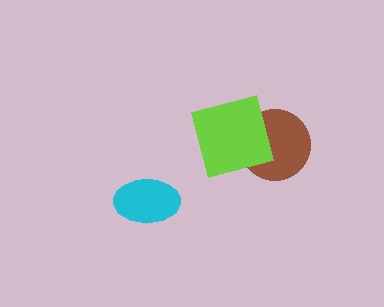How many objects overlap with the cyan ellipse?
0 objects overlap with the cyan ellipse.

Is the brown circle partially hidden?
Yes, it is partially covered by another shape.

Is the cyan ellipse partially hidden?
No, no other shape covers it.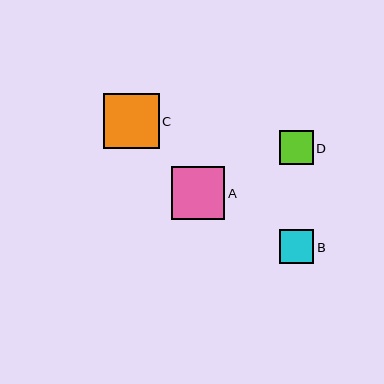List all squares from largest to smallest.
From largest to smallest: C, A, B, D.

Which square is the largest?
Square C is the largest with a size of approximately 56 pixels.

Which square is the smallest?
Square D is the smallest with a size of approximately 33 pixels.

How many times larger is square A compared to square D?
Square A is approximately 1.6 times the size of square D.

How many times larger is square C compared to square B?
Square C is approximately 1.6 times the size of square B.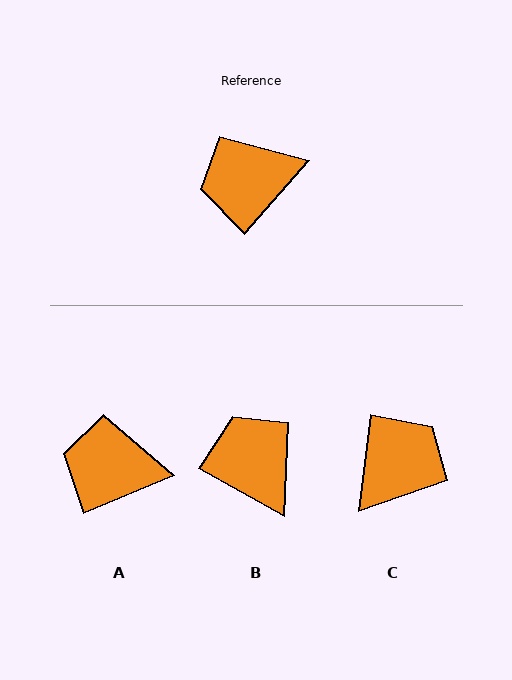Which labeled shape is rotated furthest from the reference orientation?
C, about 145 degrees away.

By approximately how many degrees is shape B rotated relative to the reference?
Approximately 77 degrees clockwise.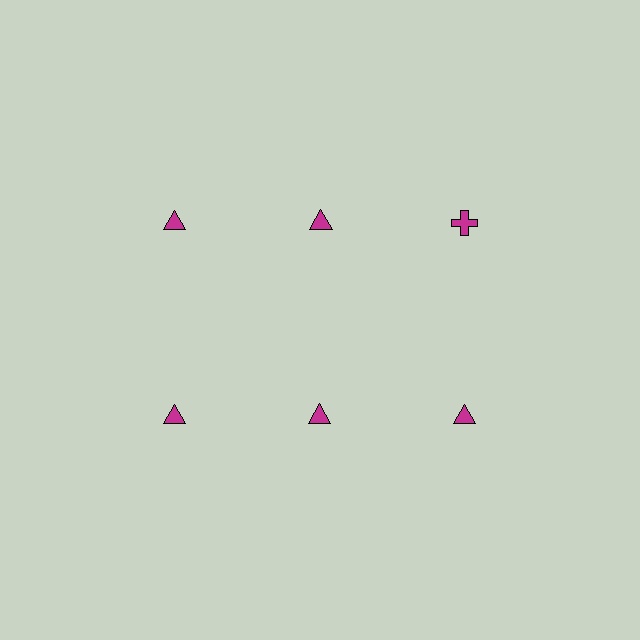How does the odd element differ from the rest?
It has a different shape: cross instead of triangle.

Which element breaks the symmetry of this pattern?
The magenta cross in the top row, center column breaks the symmetry. All other shapes are magenta triangles.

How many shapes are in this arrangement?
There are 6 shapes arranged in a grid pattern.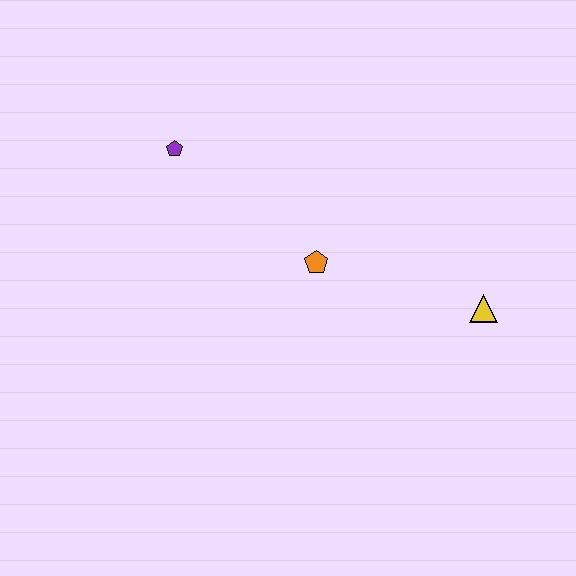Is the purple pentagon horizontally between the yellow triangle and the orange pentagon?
No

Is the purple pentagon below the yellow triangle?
No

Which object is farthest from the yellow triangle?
The purple pentagon is farthest from the yellow triangle.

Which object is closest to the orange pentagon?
The yellow triangle is closest to the orange pentagon.